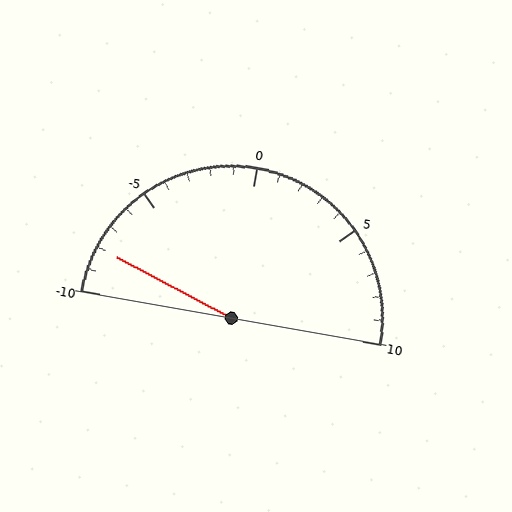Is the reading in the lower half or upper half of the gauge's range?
The reading is in the lower half of the range (-10 to 10).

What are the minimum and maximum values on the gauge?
The gauge ranges from -10 to 10.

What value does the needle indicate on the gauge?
The needle indicates approximately -8.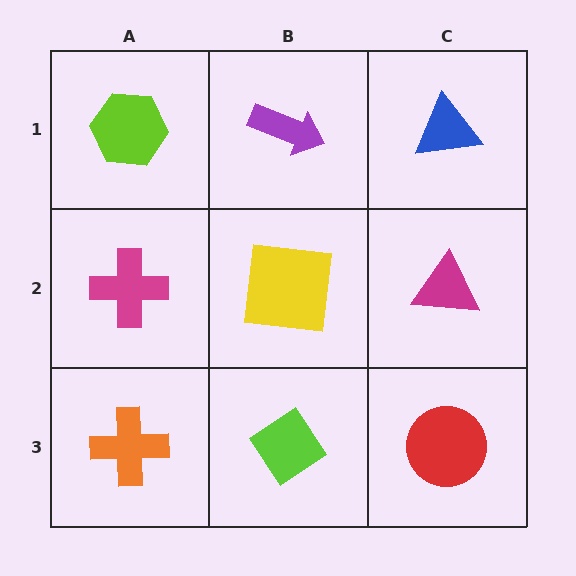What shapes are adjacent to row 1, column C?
A magenta triangle (row 2, column C), a purple arrow (row 1, column B).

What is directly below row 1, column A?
A magenta cross.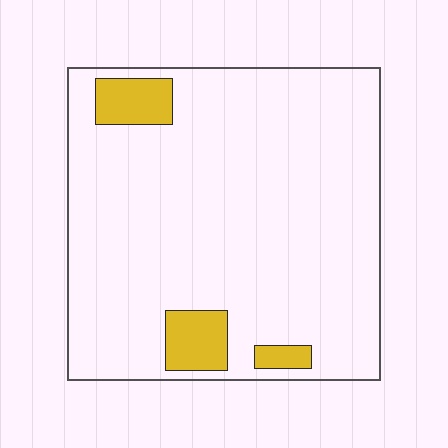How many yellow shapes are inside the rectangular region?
3.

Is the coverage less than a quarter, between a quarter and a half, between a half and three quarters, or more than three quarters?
Less than a quarter.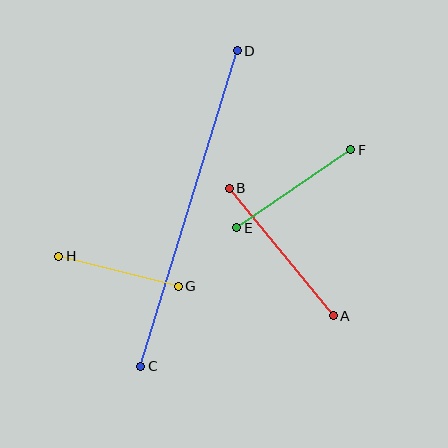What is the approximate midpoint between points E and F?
The midpoint is at approximately (294, 189) pixels.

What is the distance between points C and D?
The distance is approximately 330 pixels.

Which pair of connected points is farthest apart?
Points C and D are farthest apart.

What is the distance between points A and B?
The distance is approximately 165 pixels.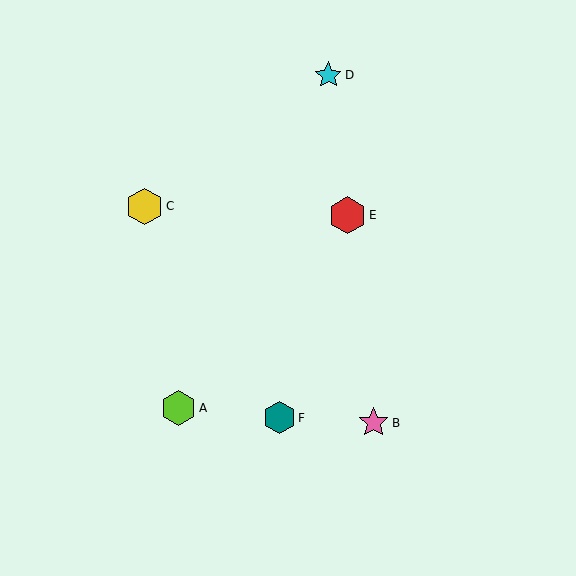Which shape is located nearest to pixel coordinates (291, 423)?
The teal hexagon (labeled F) at (279, 418) is nearest to that location.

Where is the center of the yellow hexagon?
The center of the yellow hexagon is at (144, 206).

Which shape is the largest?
The red hexagon (labeled E) is the largest.